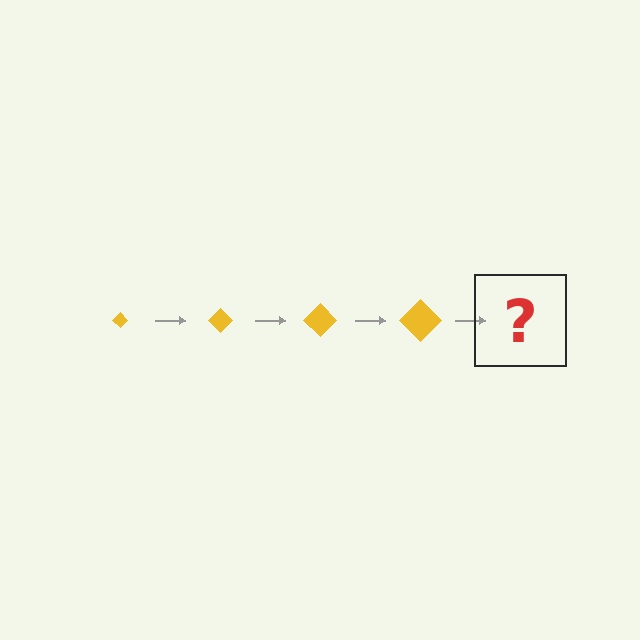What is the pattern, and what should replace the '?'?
The pattern is that the diamond gets progressively larger each step. The '?' should be a yellow diamond, larger than the previous one.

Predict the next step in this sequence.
The next step is a yellow diamond, larger than the previous one.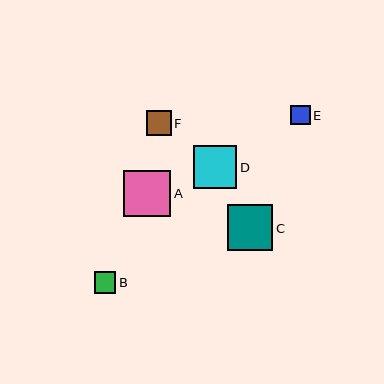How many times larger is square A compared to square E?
Square A is approximately 2.4 times the size of square E.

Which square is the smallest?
Square E is the smallest with a size of approximately 19 pixels.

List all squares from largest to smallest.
From largest to smallest: A, C, D, F, B, E.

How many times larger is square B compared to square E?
Square B is approximately 1.1 times the size of square E.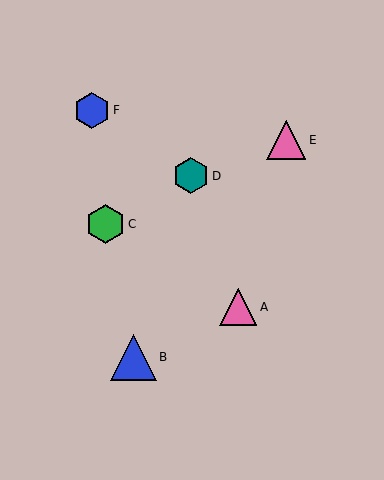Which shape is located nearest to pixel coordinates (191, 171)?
The teal hexagon (labeled D) at (191, 176) is nearest to that location.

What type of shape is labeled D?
Shape D is a teal hexagon.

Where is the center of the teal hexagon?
The center of the teal hexagon is at (191, 176).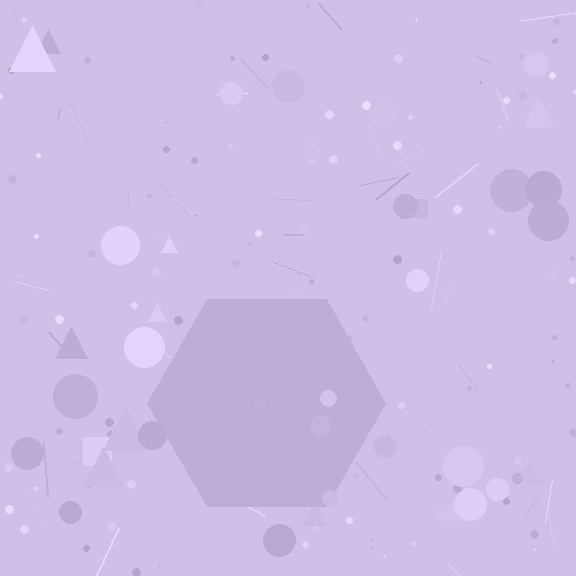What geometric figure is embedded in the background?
A hexagon is embedded in the background.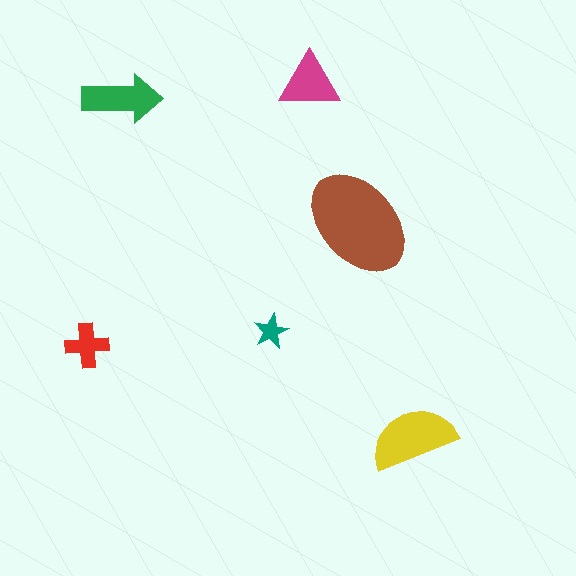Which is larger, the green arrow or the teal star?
The green arrow.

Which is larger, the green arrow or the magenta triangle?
The green arrow.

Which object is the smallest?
The teal star.